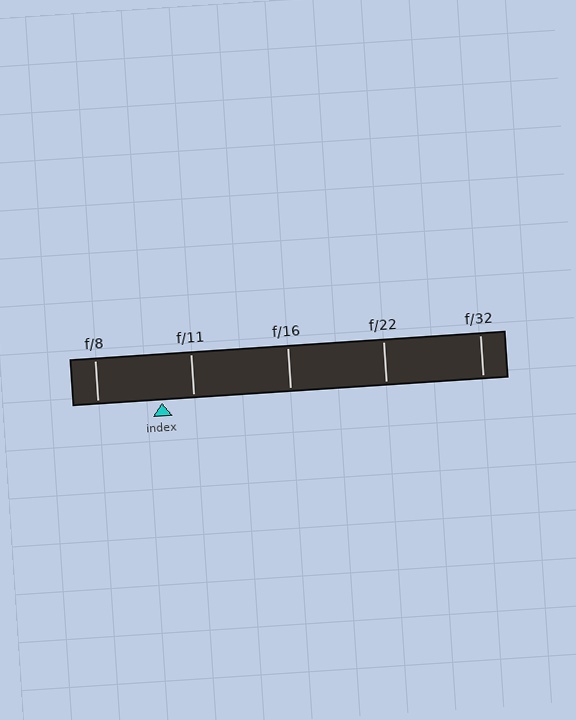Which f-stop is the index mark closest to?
The index mark is closest to f/11.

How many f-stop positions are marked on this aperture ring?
There are 5 f-stop positions marked.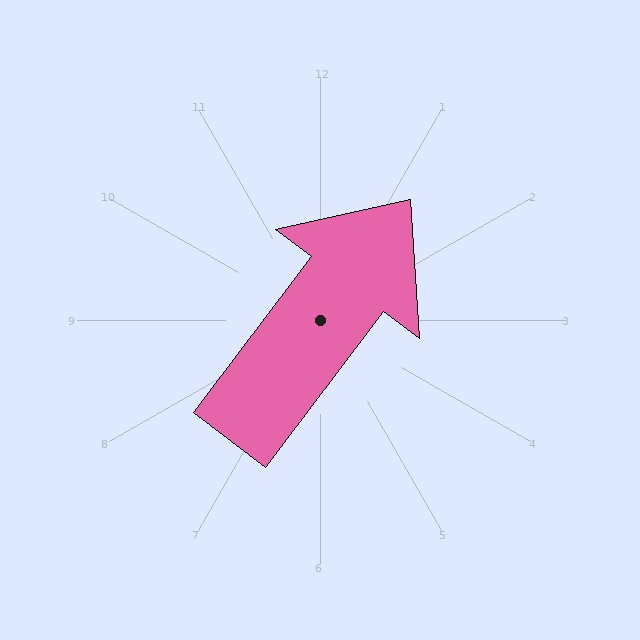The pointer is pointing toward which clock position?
Roughly 1 o'clock.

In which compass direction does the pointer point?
Northeast.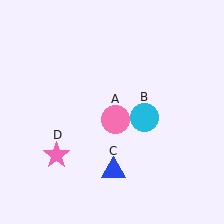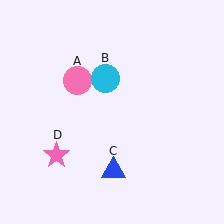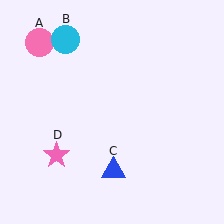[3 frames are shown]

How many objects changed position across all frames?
2 objects changed position: pink circle (object A), cyan circle (object B).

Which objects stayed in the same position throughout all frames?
Blue triangle (object C) and pink star (object D) remained stationary.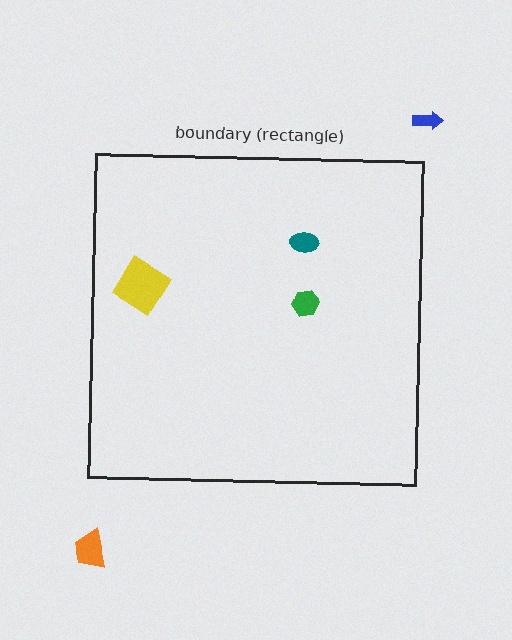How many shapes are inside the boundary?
3 inside, 2 outside.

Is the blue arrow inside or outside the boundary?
Outside.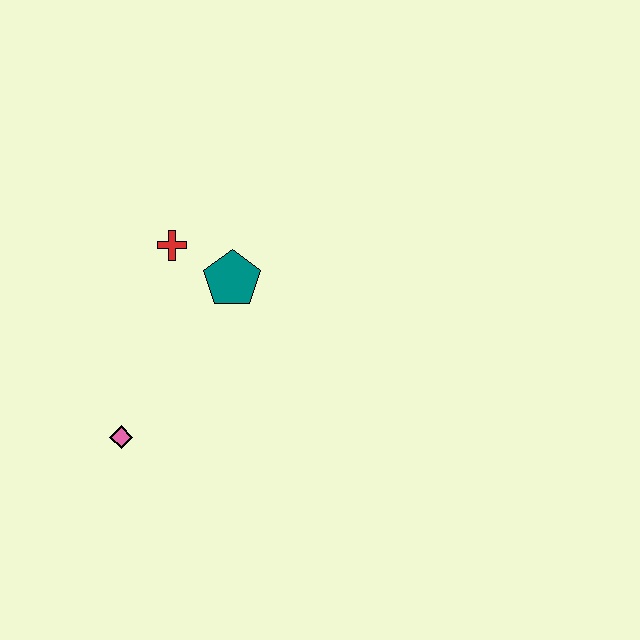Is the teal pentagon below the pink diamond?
No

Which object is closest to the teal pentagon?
The red cross is closest to the teal pentagon.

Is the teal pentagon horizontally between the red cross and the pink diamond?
No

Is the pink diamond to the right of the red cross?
No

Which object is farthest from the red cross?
The pink diamond is farthest from the red cross.